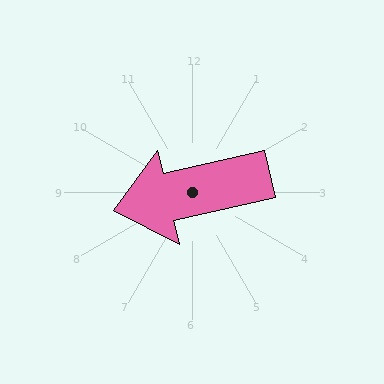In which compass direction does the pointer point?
West.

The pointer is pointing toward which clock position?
Roughly 9 o'clock.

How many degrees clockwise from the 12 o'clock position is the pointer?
Approximately 257 degrees.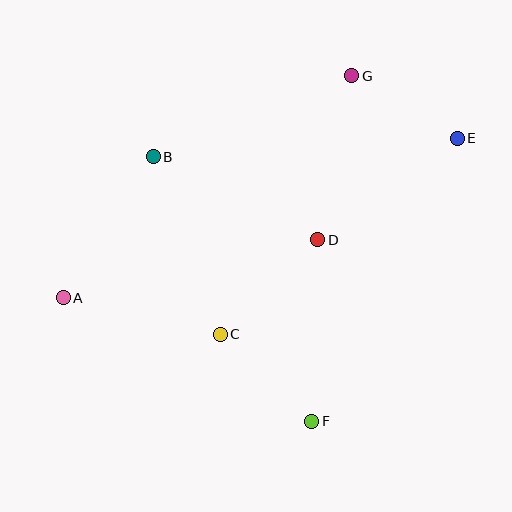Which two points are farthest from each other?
Points A and E are farthest from each other.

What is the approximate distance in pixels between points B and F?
The distance between B and F is approximately 308 pixels.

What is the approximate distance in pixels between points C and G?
The distance between C and G is approximately 290 pixels.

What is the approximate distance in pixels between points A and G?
The distance between A and G is approximately 364 pixels.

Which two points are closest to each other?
Points E and G are closest to each other.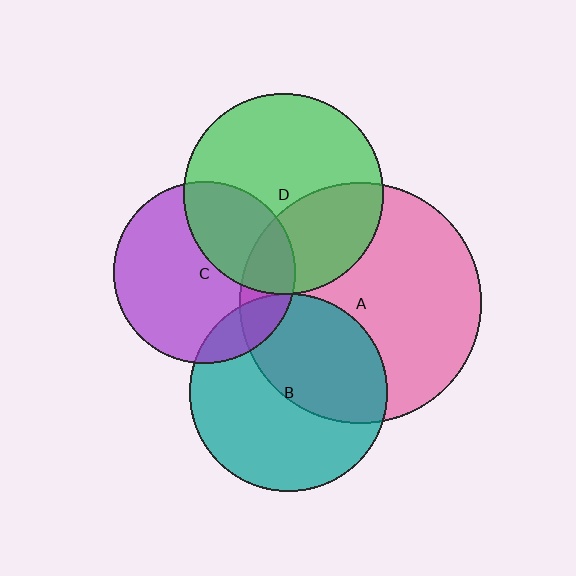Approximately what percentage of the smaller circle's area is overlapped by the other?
Approximately 20%.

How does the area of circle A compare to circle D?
Approximately 1.5 times.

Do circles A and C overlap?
Yes.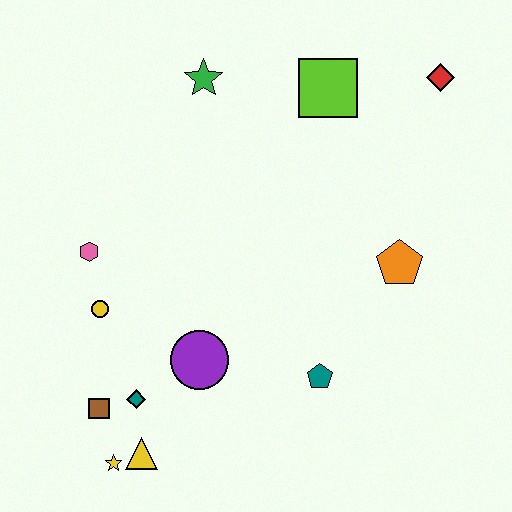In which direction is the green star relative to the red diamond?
The green star is to the left of the red diamond.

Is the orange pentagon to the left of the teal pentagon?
No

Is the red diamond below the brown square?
No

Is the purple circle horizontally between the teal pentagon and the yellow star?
Yes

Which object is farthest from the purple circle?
The red diamond is farthest from the purple circle.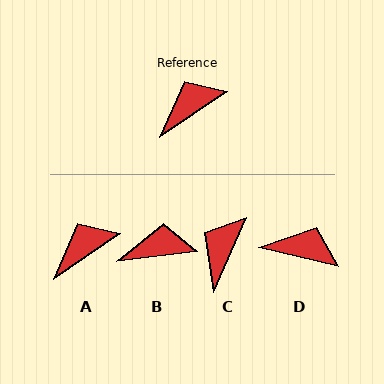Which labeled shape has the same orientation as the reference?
A.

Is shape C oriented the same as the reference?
No, it is off by about 32 degrees.